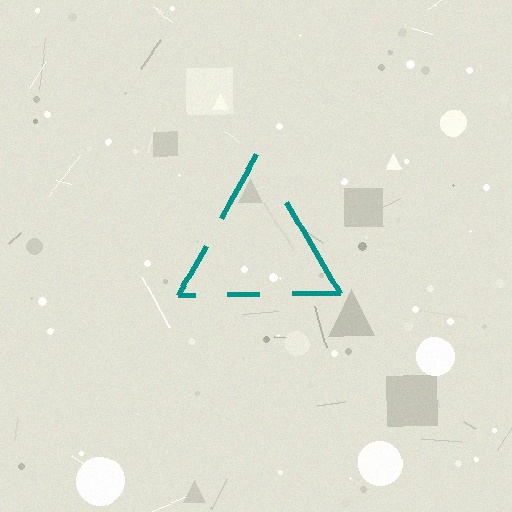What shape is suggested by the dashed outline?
The dashed outline suggests a triangle.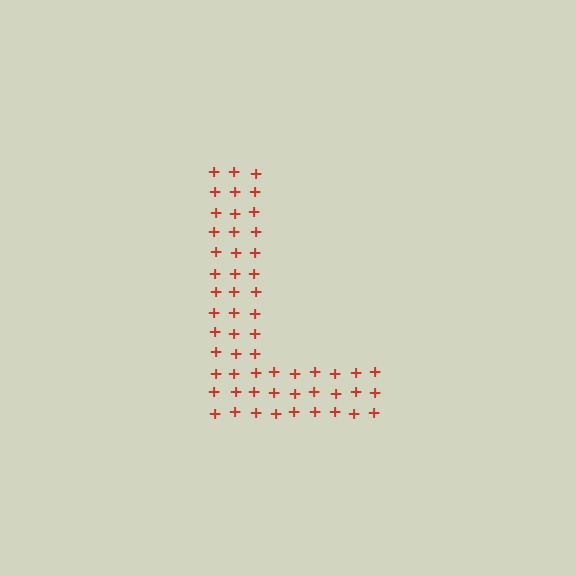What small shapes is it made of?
It is made of small plus signs.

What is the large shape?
The large shape is the letter L.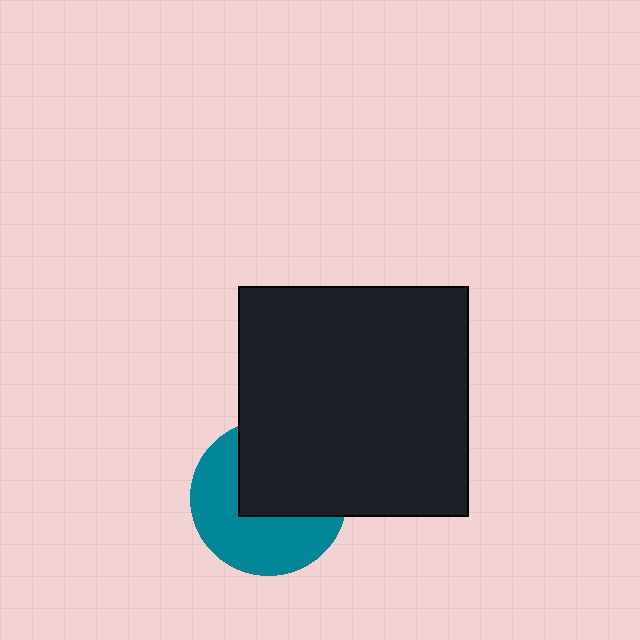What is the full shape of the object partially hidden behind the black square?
The partially hidden object is a teal circle.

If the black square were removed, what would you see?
You would see the complete teal circle.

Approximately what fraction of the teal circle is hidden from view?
Roughly 48% of the teal circle is hidden behind the black square.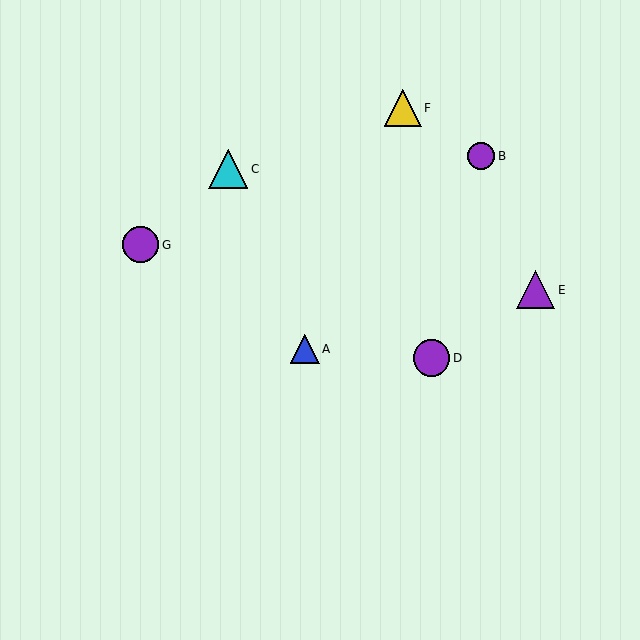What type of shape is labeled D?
Shape D is a purple circle.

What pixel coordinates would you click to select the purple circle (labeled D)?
Click at (431, 358) to select the purple circle D.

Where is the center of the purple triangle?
The center of the purple triangle is at (536, 290).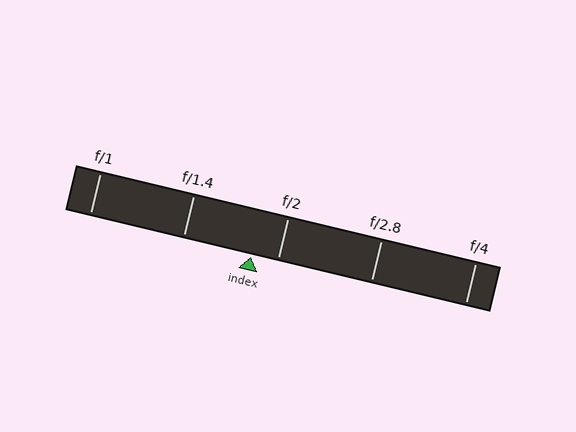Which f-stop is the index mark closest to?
The index mark is closest to f/2.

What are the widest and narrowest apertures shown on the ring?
The widest aperture shown is f/1 and the narrowest is f/4.